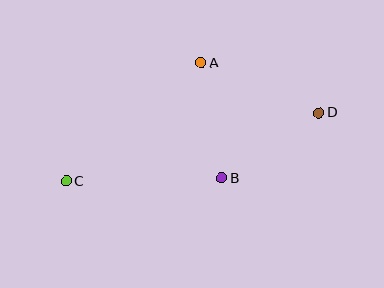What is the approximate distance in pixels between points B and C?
The distance between B and C is approximately 155 pixels.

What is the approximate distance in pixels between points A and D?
The distance between A and D is approximately 128 pixels.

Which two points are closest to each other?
Points A and B are closest to each other.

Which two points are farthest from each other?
Points C and D are farthest from each other.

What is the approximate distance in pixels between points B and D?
The distance between B and D is approximately 118 pixels.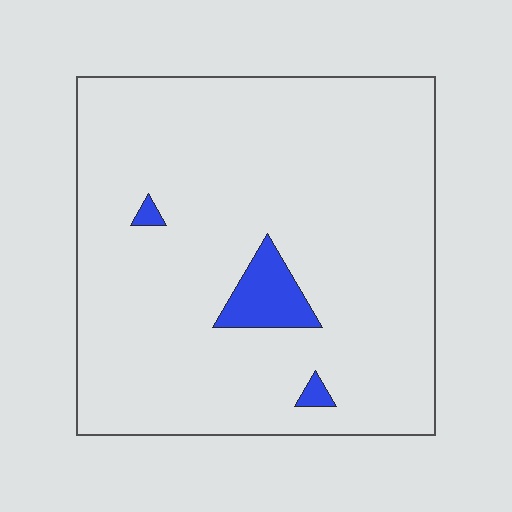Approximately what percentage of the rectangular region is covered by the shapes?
Approximately 5%.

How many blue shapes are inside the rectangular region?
3.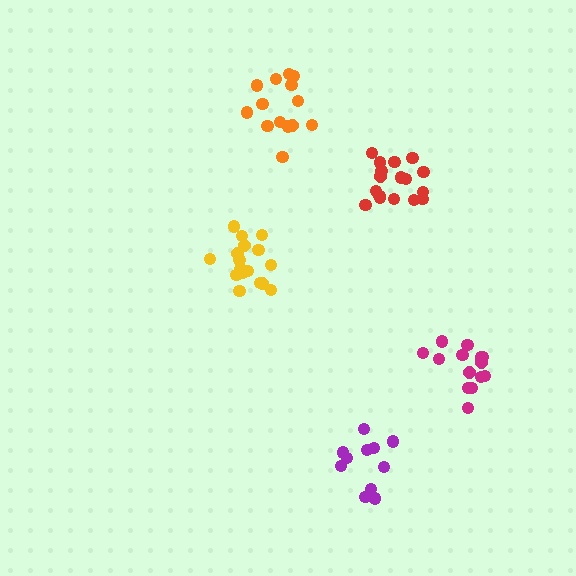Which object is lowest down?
The purple cluster is bottommost.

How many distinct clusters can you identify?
There are 5 distinct clusters.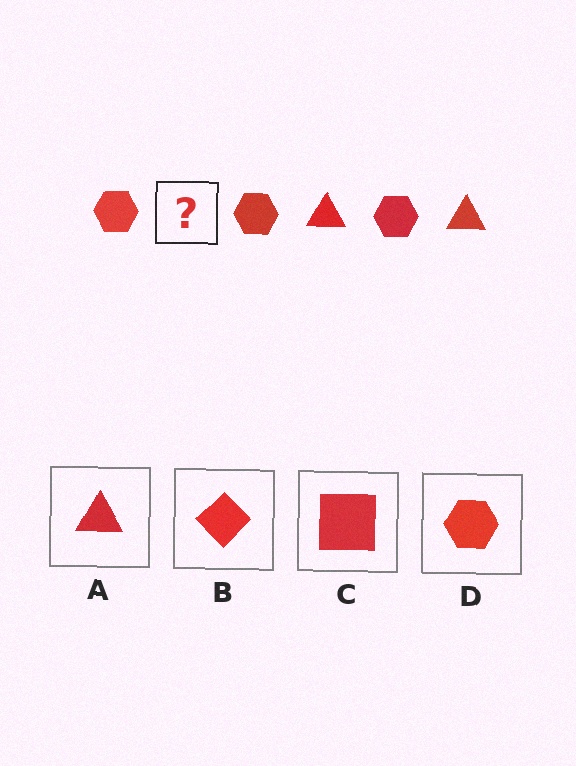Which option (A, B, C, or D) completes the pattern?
A.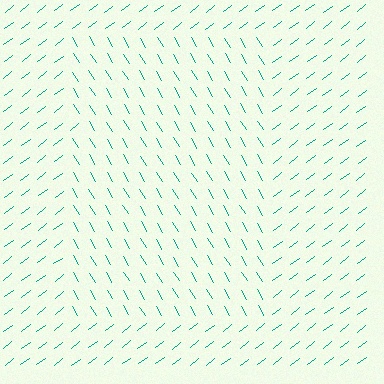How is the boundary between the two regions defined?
The boundary is defined purely by a change in line orientation (approximately 83 degrees difference). All lines are the same color and thickness.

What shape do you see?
I see a rectangle.